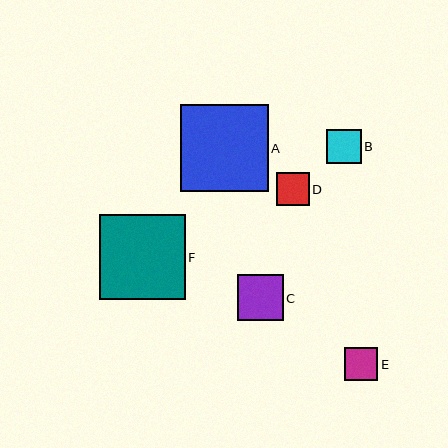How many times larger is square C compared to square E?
Square C is approximately 1.4 times the size of square E.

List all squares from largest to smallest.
From largest to smallest: A, F, C, B, E, D.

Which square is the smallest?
Square D is the smallest with a size of approximately 33 pixels.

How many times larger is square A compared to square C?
Square A is approximately 1.9 times the size of square C.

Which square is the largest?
Square A is the largest with a size of approximately 87 pixels.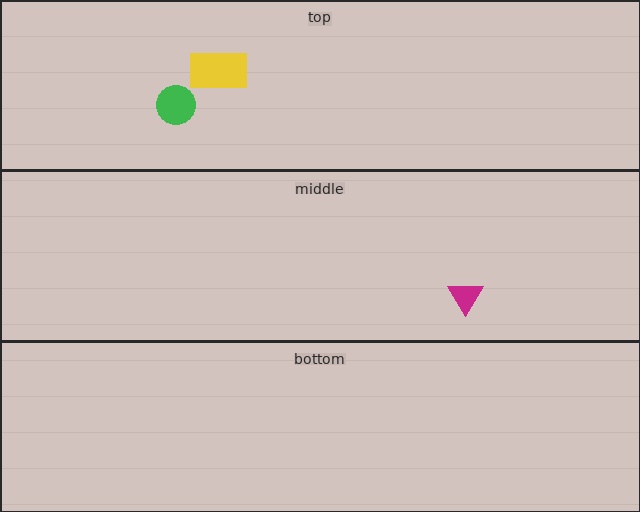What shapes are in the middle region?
The magenta triangle.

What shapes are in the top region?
The green circle, the yellow rectangle.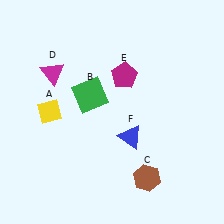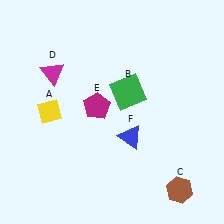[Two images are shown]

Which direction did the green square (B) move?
The green square (B) moved right.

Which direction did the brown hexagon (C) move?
The brown hexagon (C) moved right.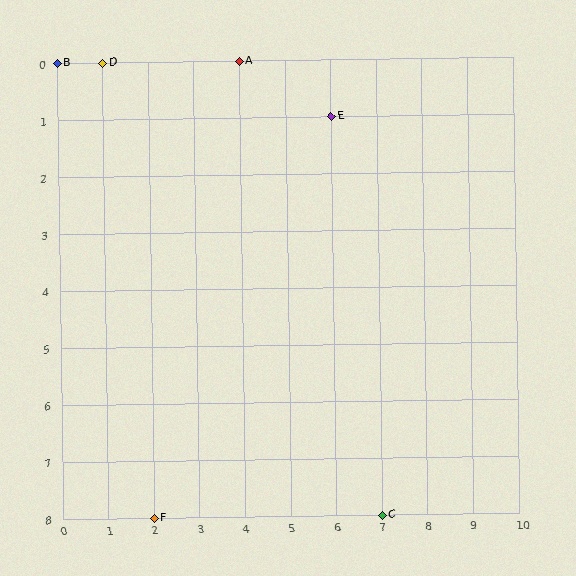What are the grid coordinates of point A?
Point A is at grid coordinates (4, 0).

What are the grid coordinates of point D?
Point D is at grid coordinates (1, 0).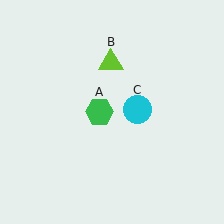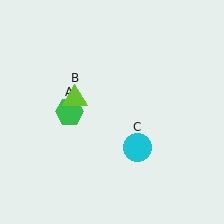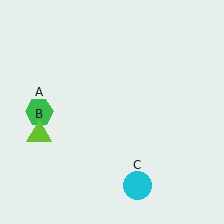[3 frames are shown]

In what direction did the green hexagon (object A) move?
The green hexagon (object A) moved left.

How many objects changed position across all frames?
3 objects changed position: green hexagon (object A), lime triangle (object B), cyan circle (object C).